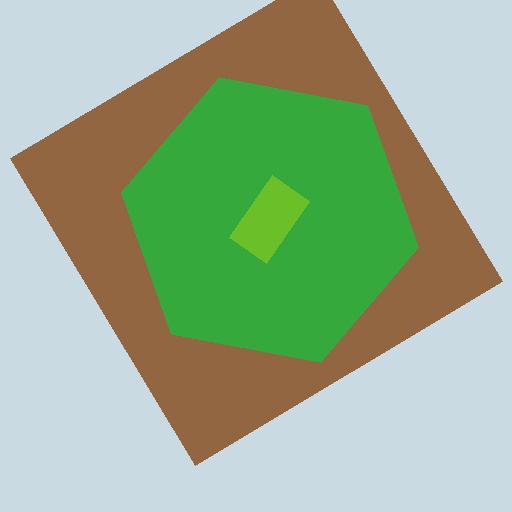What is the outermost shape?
The brown diamond.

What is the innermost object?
The lime rectangle.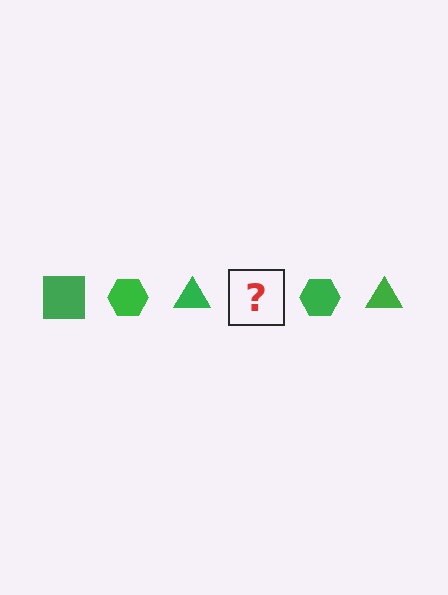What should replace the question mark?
The question mark should be replaced with a green square.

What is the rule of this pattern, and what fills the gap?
The rule is that the pattern cycles through square, hexagon, triangle shapes in green. The gap should be filled with a green square.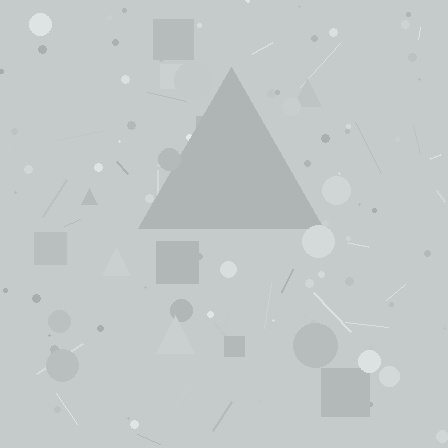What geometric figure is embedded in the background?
A triangle is embedded in the background.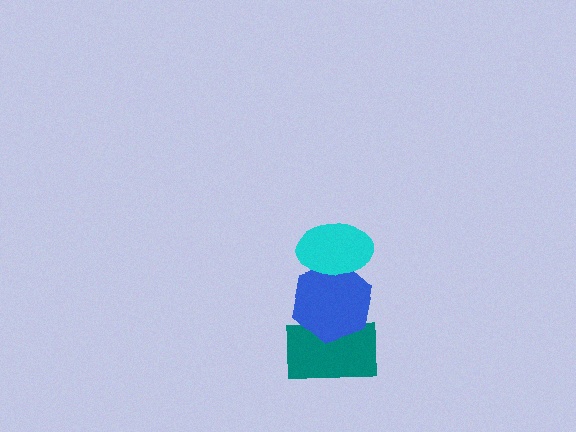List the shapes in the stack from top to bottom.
From top to bottom: the cyan ellipse, the blue hexagon, the teal rectangle.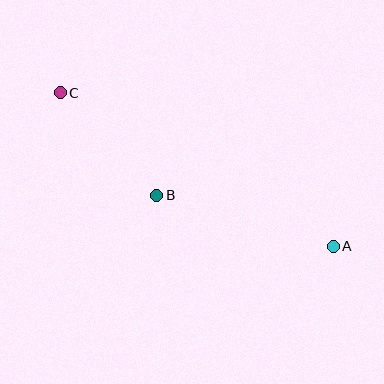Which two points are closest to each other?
Points B and C are closest to each other.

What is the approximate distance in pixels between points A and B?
The distance between A and B is approximately 183 pixels.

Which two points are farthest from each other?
Points A and C are farthest from each other.